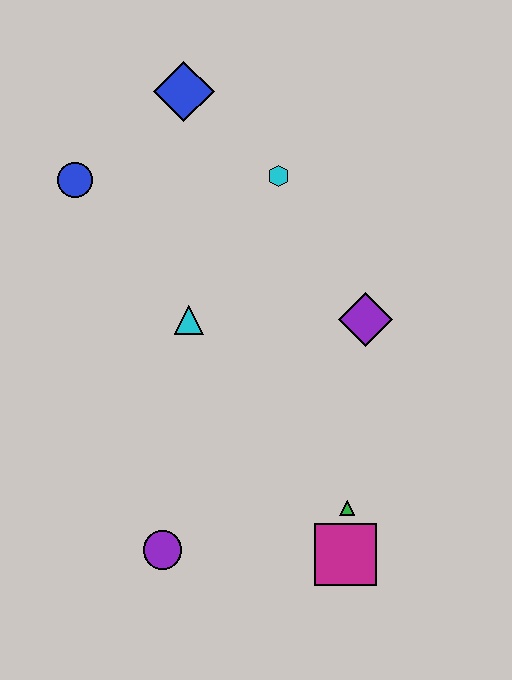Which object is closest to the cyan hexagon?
The blue diamond is closest to the cyan hexagon.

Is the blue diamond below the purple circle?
No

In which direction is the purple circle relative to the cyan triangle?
The purple circle is below the cyan triangle.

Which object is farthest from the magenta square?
The blue diamond is farthest from the magenta square.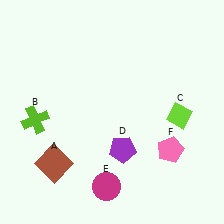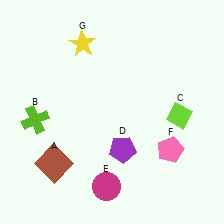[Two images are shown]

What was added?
A yellow star (G) was added in Image 2.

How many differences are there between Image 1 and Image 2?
There is 1 difference between the two images.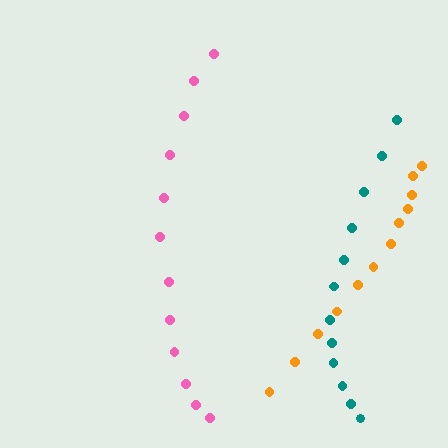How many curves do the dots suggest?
There are 3 distinct paths.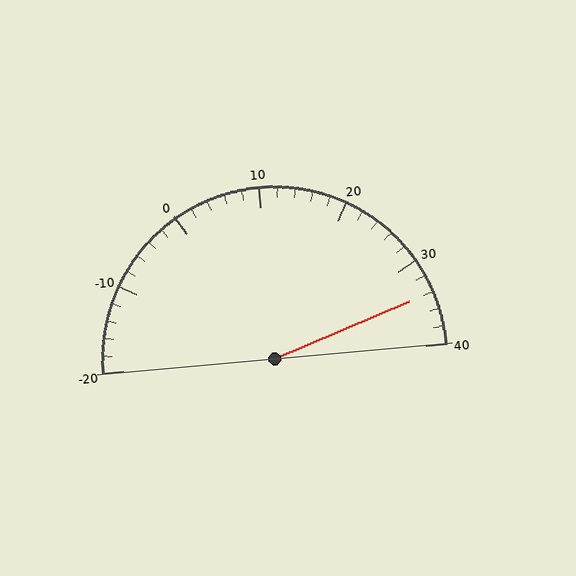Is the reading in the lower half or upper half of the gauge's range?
The reading is in the upper half of the range (-20 to 40).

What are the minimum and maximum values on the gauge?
The gauge ranges from -20 to 40.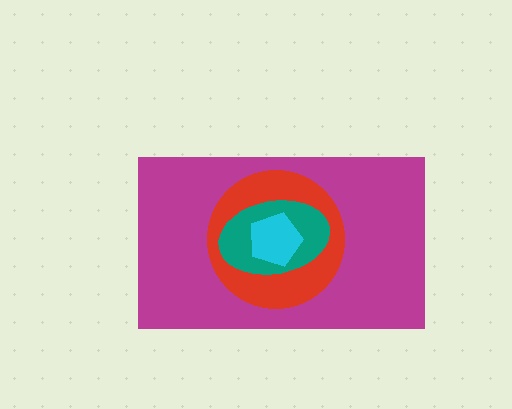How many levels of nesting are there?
4.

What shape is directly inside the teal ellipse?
The cyan pentagon.